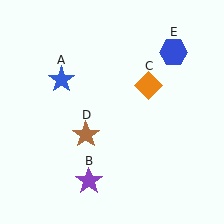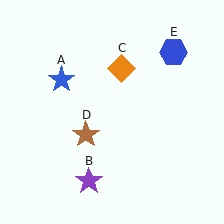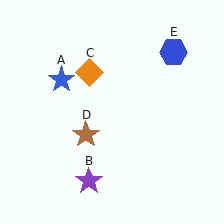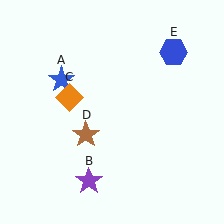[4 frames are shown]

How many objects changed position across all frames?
1 object changed position: orange diamond (object C).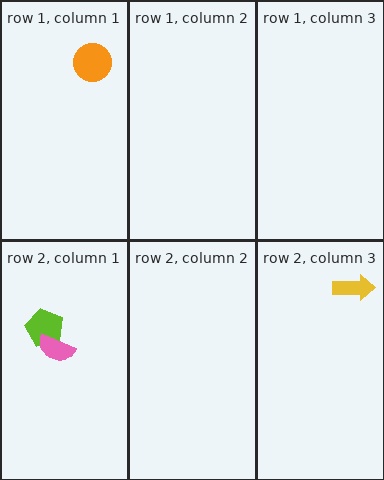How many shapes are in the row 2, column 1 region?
2.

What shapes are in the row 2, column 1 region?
The lime pentagon, the pink semicircle.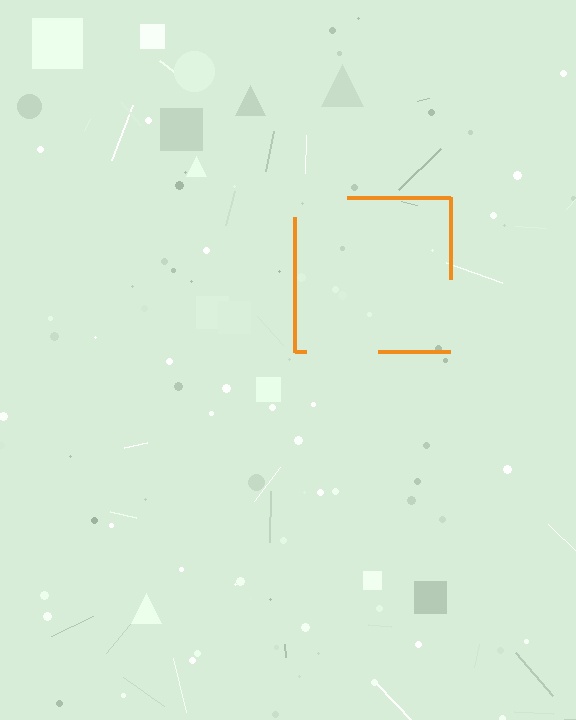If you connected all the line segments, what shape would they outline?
They would outline a square.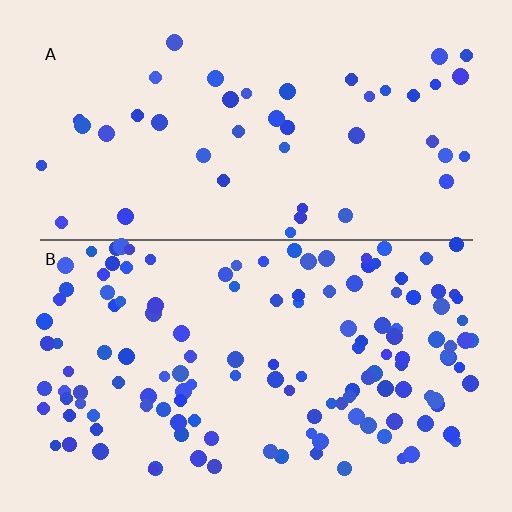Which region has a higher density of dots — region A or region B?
B (the bottom).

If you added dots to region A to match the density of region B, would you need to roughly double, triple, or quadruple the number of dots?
Approximately triple.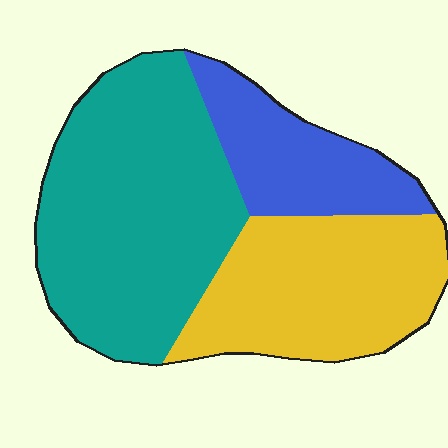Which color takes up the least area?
Blue, at roughly 20%.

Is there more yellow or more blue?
Yellow.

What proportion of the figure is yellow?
Yellow takes up about one third (1/3) of the figure.